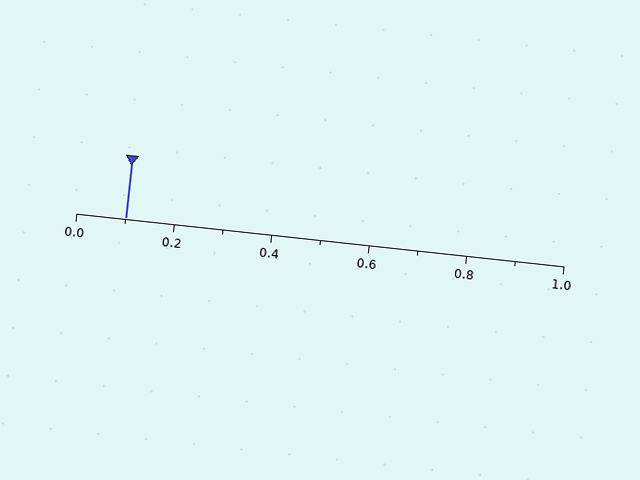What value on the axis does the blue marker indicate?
The marker indicates approximately 0.1.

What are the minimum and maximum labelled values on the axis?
The axis runs from 0.0 to 1.0.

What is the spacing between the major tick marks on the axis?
The major ticks are spaced 0.2 apart.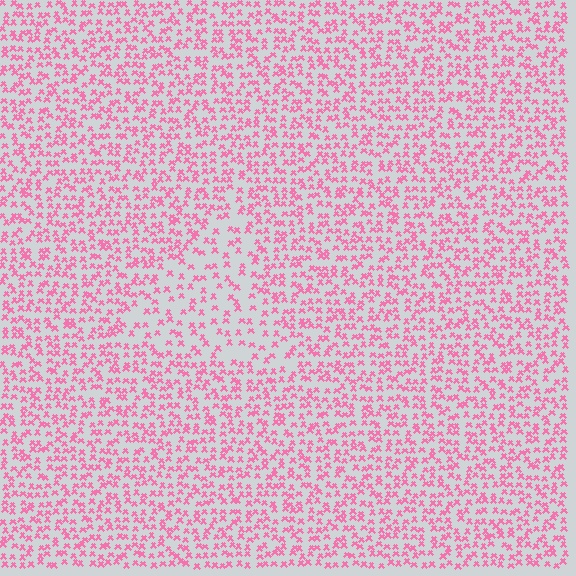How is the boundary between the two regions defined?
The boundary is defined by a change in element density (approximately 1.8x ratio). All elements are the same color, size, and shape.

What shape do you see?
I see a triangle.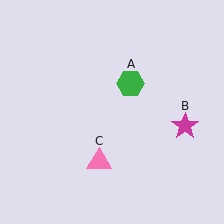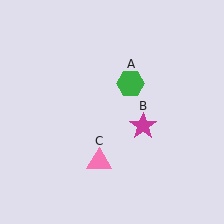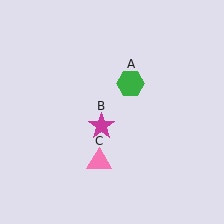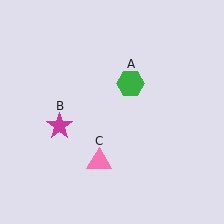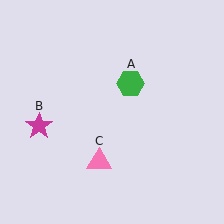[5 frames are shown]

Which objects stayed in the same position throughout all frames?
Green hexagon (object A) and pink triangle (object C) remained stationary.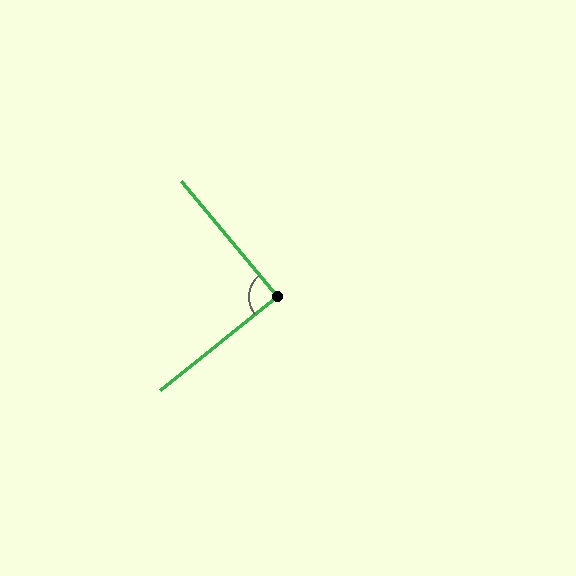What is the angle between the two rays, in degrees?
Approximately 89 degrees.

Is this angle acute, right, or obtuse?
It is approximately a right angle.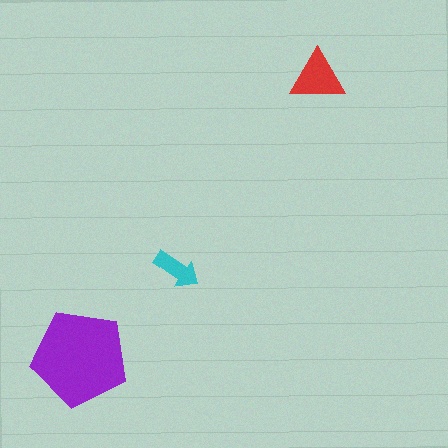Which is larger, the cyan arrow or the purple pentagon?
The purple pentagon.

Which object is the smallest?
The cyan arrow.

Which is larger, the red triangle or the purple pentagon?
The purple pentagon.